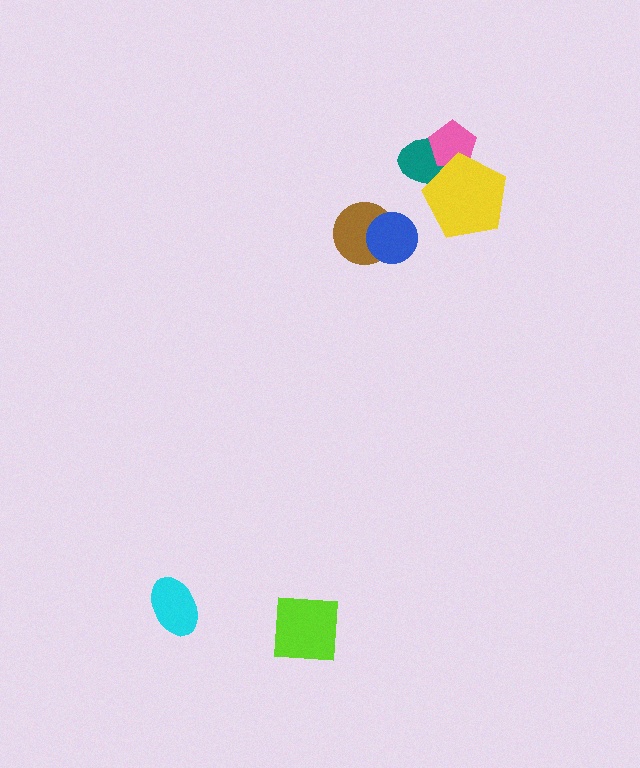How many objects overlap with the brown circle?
1 object overlaps with the brown circle.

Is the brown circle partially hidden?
Yes, it is partially covered by another shape.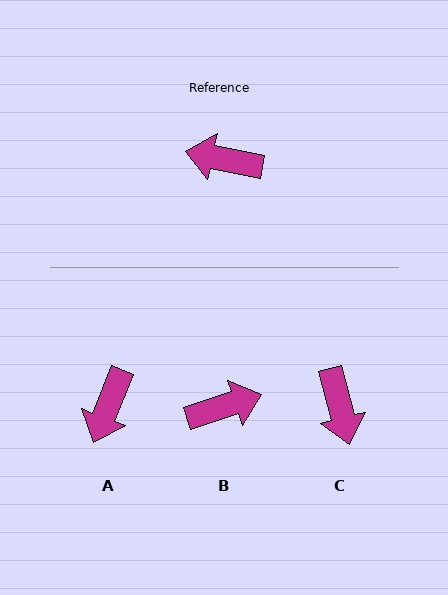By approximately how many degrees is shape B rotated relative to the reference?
Approximately 150 degrees clockwise.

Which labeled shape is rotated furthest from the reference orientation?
B, about 150 degrees away.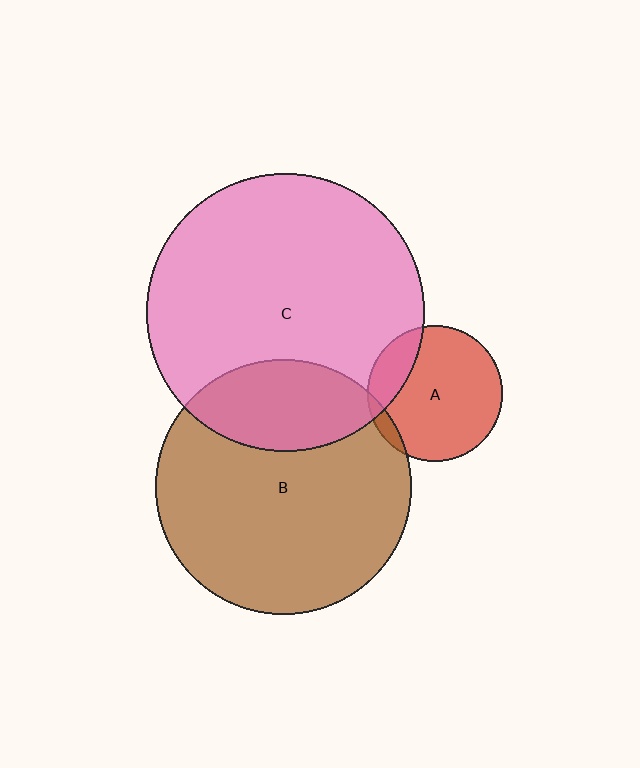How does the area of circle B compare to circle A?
Approximately 3.5 times.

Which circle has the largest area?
Circle C (pink).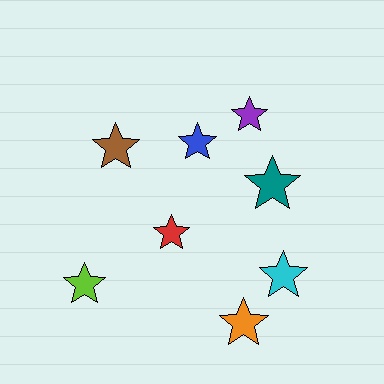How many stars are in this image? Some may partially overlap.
There are 8 stars.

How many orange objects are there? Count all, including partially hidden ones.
There is 1 orange object.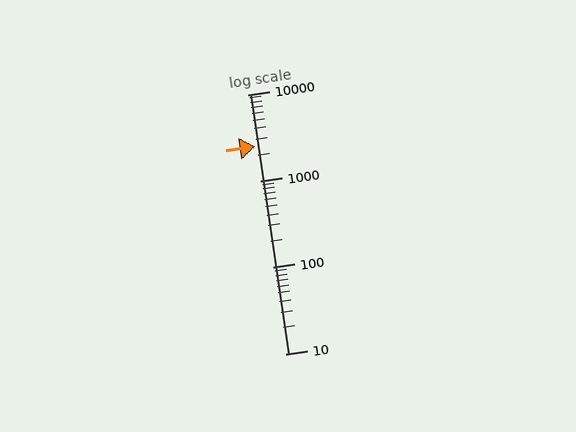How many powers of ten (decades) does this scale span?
The scale spans 3 decades, from 10 to 10000.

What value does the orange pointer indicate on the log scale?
The pointer indicates approximately 2500.